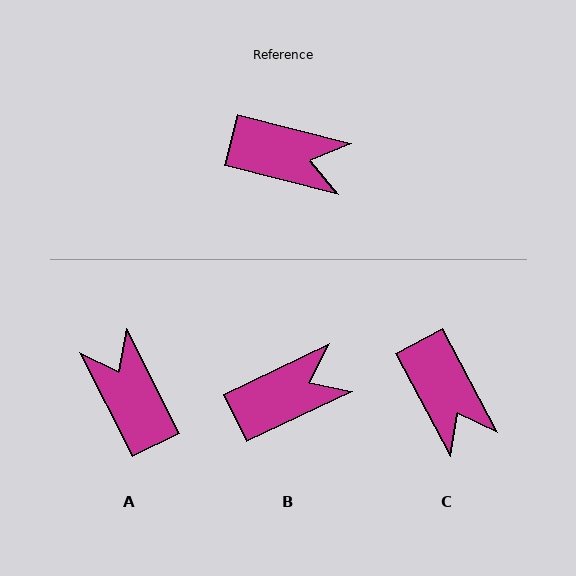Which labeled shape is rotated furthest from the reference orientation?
A, about 131 degrees away.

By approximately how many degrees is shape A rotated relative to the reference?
Approximately 131 degrees counter-clockwise.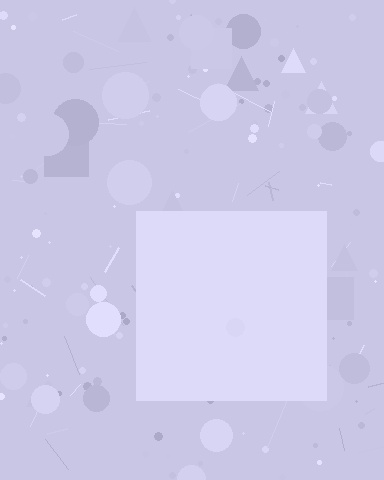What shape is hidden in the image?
A square is hidden in the image.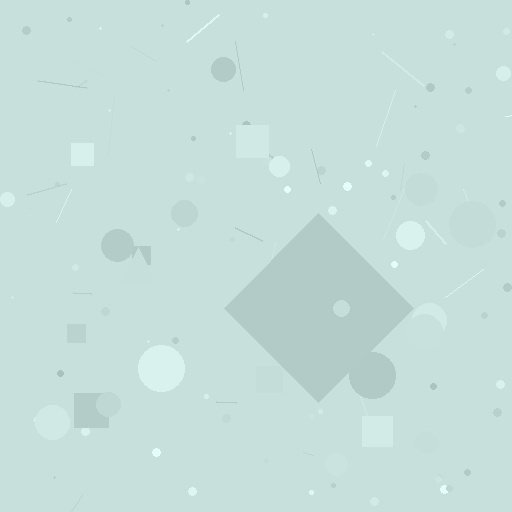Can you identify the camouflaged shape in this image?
The camouflaged shape is a diamond.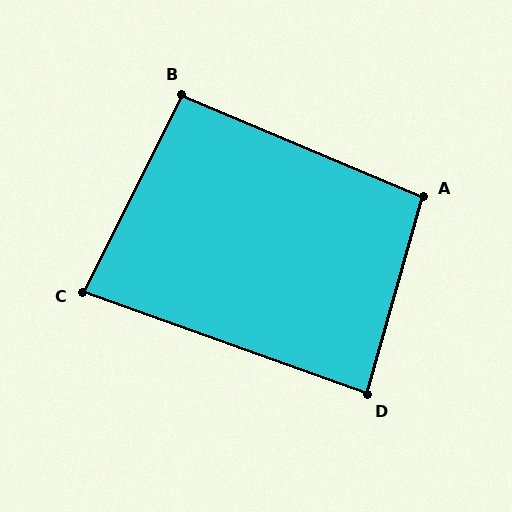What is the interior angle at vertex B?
Approximately 94 degrees (approximately right).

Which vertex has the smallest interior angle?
C, at approximately 83 degrees.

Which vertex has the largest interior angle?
A, at approximately 97 degrees.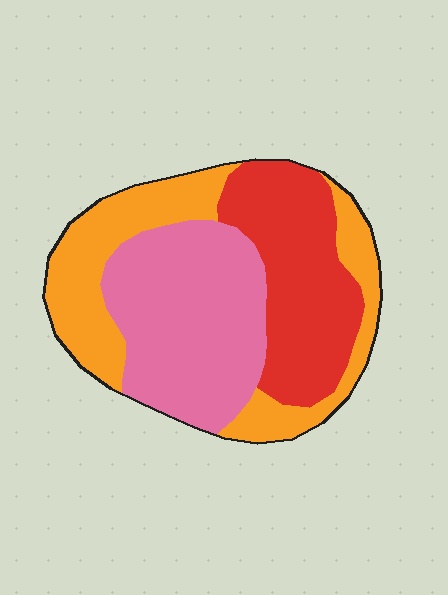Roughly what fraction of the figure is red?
Red takes up about one third (1/3) of the figure.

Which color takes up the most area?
Pink, at roughly 35%.